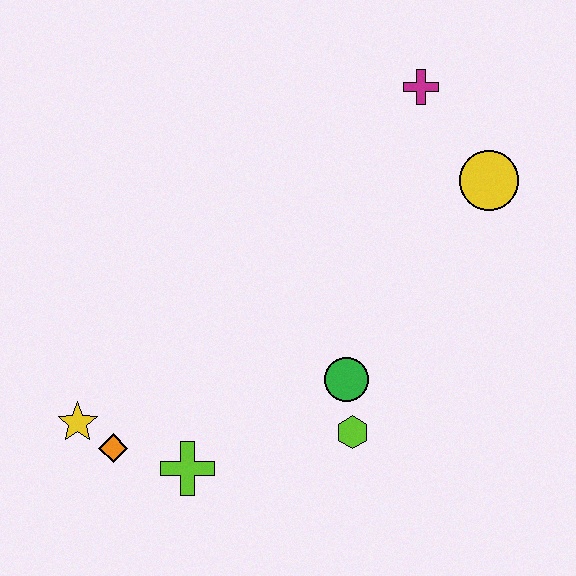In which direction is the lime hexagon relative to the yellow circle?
The lime hexagon is below the yellow circle.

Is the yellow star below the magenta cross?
Yes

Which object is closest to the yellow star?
The orange diamond is closest to the yellow star.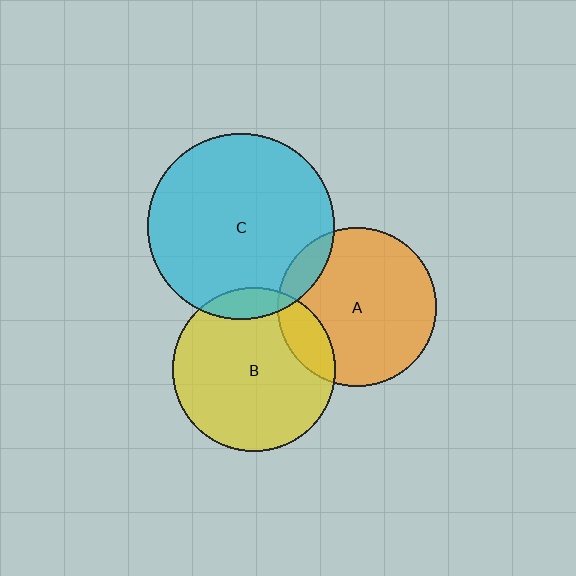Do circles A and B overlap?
Yes.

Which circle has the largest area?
Circle C (cyan).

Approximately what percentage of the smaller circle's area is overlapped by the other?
Approximately 15%.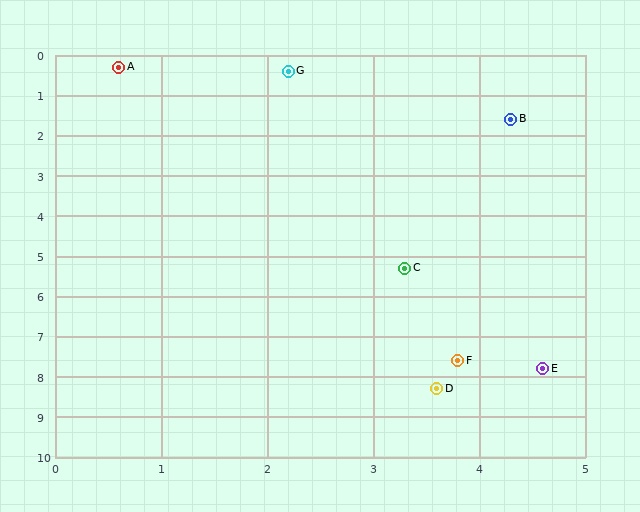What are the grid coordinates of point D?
Point D is at approximately (3.6, 8.3).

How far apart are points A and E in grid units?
Points A and E are about 8.5 grid units apart.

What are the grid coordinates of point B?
Point B is at approximately (4.3, 1.6).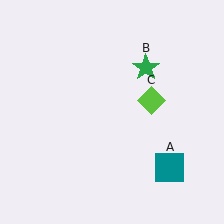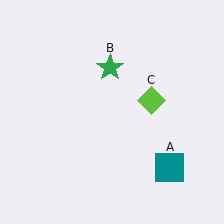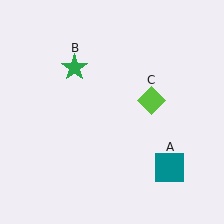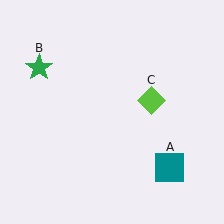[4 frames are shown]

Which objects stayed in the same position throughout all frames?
Teal square (object A) and lime diamond (object C) remained stationary.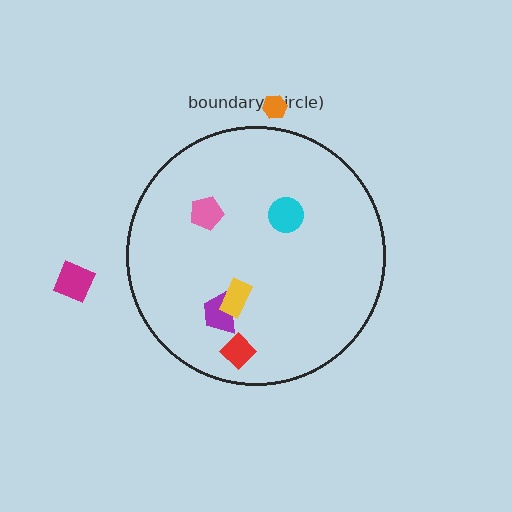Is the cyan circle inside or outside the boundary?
Inside.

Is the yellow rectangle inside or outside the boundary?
Inside.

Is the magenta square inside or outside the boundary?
Outside.